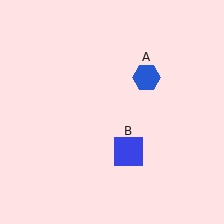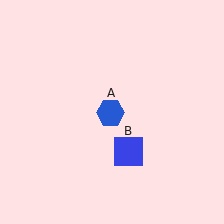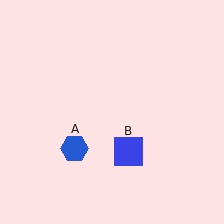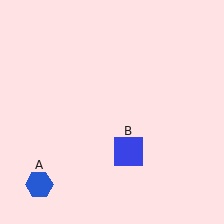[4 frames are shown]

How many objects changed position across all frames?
1 object changed position: blue hexagon (object A).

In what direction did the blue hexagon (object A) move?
The blue hexagon (object A) moved down and to the left.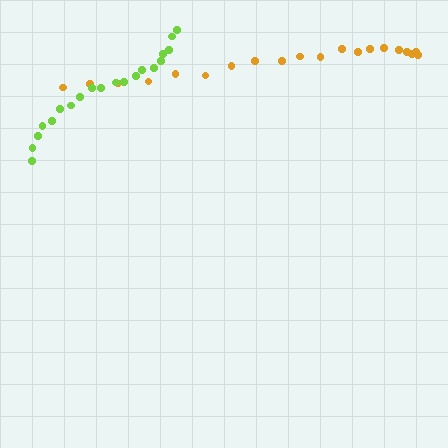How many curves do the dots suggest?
There are 2 distinct paths.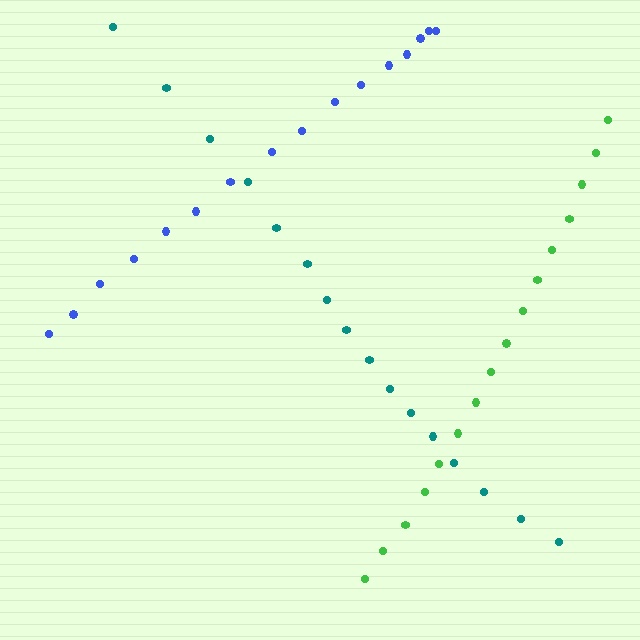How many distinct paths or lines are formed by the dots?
There are 3 distinct paths.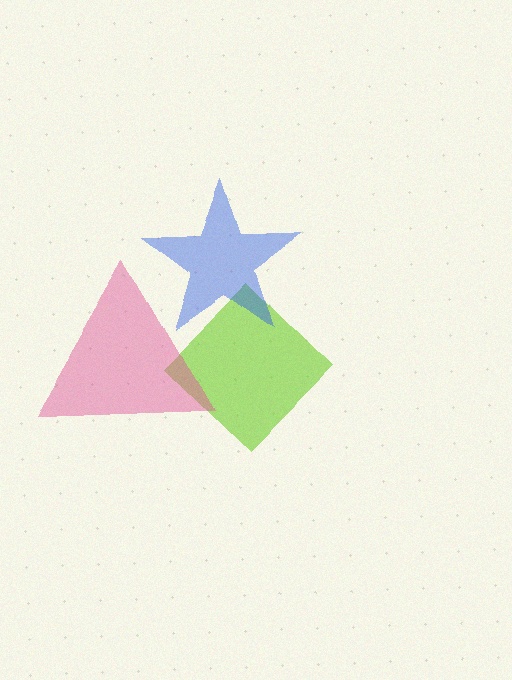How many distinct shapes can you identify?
There are 3 distinct shapes: a lime diamond, a blue star, a pink triangle.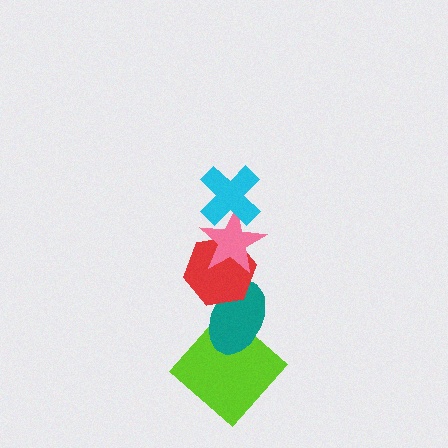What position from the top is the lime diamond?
The lime diamond is 5th from the top.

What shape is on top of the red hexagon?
The pink star is on top of the red hexagon.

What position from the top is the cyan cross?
The cyan cross is 1st from the top.